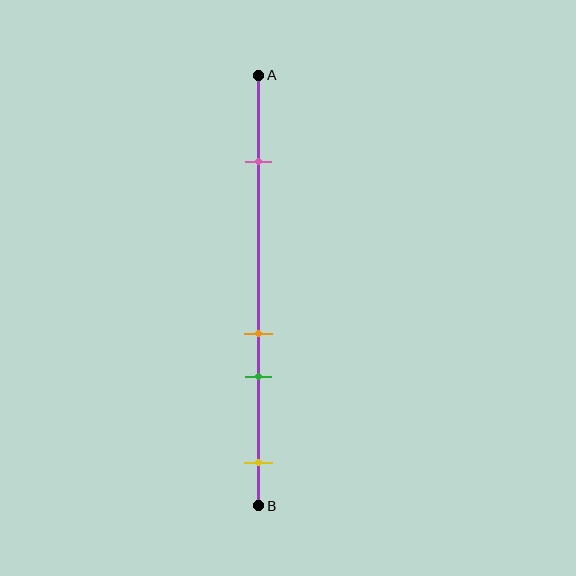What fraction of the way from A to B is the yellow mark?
The yellow mark is approximately 90% (0.9) of the way from A to B.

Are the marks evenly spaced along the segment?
No, the marks are not evenly spaced.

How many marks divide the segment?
There are 4 marks dividing the segment.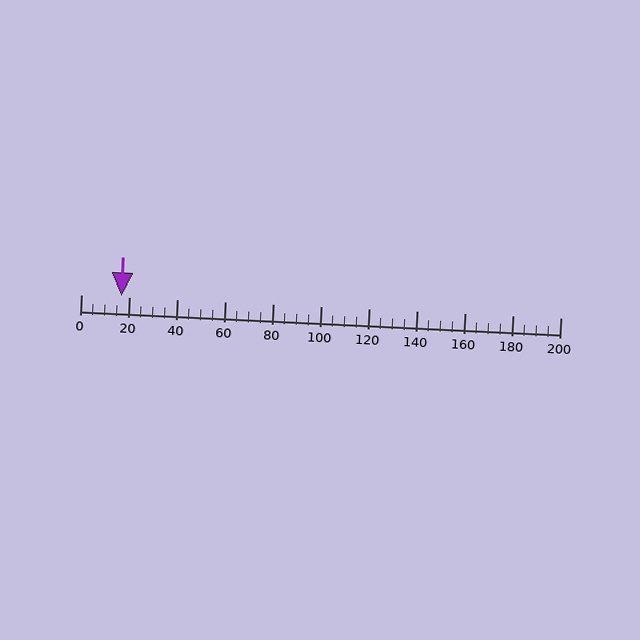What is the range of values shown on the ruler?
The ruler shows values from 0 to 200.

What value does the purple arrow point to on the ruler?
The purple arrow points to approximately 17.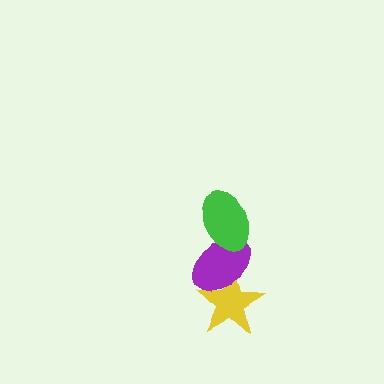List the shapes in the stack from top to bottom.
From top to bottom: the green ellipse, the purple ellipse, the yellow star.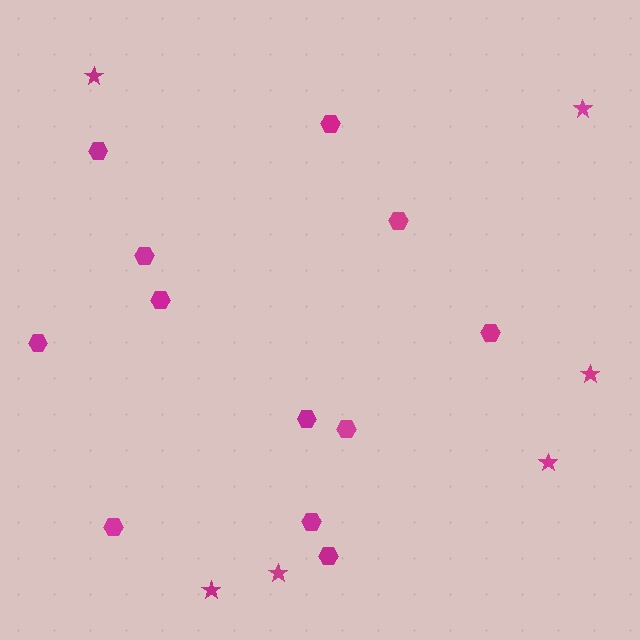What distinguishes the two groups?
There are 2 groups: one group of stars (6) and one group of hexagons (12).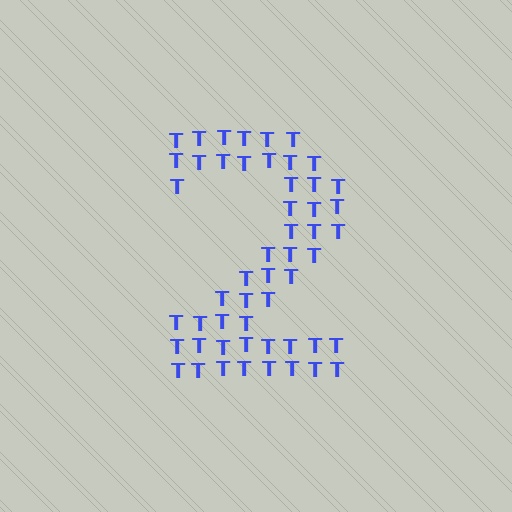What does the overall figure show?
The overall figure shows the digit 2.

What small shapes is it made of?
It is made of small letter T's.